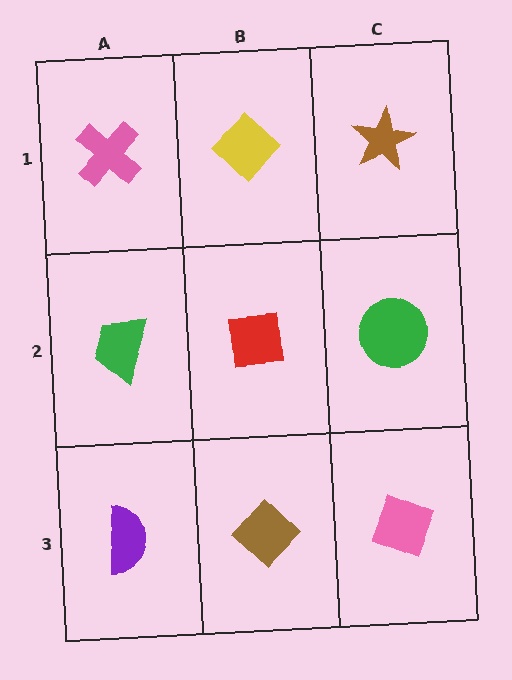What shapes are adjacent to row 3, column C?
A green circle (row 2, column C), a brown diamond (row 3, column B).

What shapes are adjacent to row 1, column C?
A green circle (row 2, column C), a yellow diamond (row 1, column B).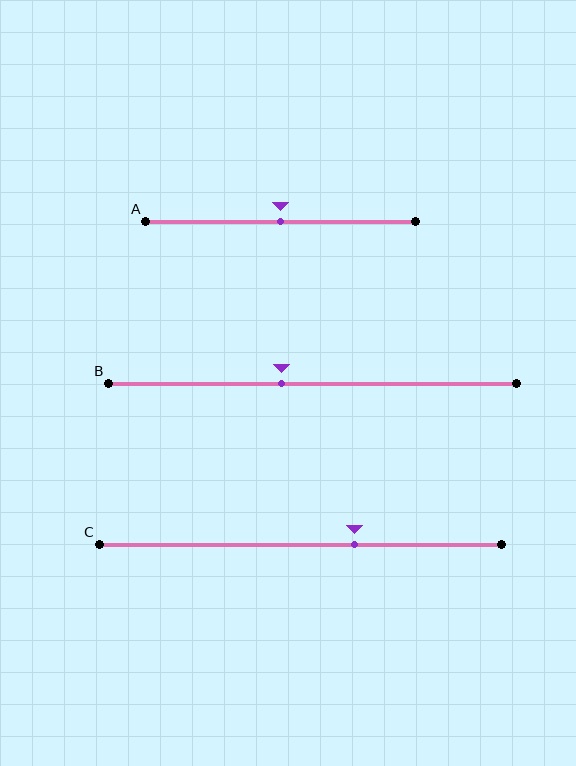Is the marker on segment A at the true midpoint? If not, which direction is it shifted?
Yes, the marker on segment A is at the true midpoint.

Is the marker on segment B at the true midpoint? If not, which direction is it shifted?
No, the marker on segment B is shifted to the left by about 8% of the segment length.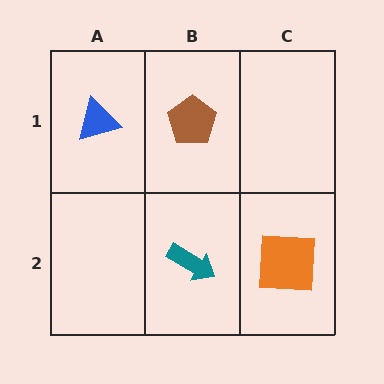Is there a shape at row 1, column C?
No, that cell is empty.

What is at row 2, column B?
A teal arrow.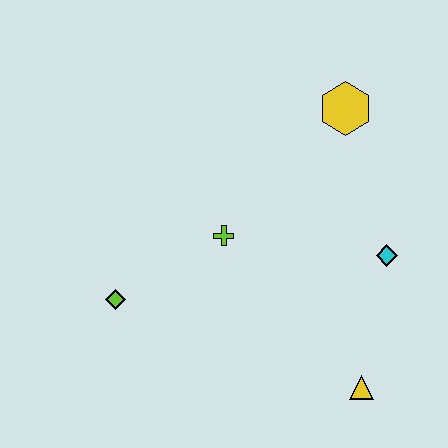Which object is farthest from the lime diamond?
The yellow hexagon is farthest from the lime diamond.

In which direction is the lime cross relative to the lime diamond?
The lime cross is to the right of the lime diamond.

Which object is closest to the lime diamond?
The lime cross is closest to the lime diamond.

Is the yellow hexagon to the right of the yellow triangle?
No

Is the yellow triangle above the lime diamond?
No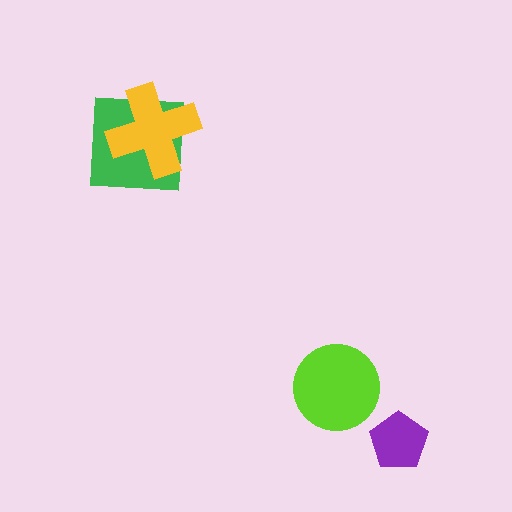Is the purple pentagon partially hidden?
No, no other shape covers it.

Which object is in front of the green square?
The yellow cross is in front of the green square.